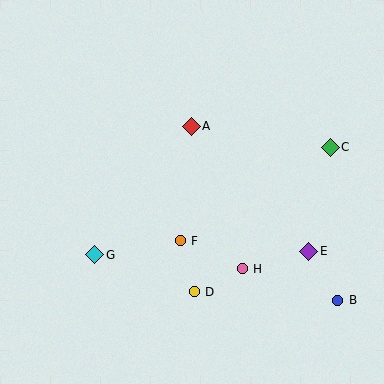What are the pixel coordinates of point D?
Point D is at (194, 292).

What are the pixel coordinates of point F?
Point F is at (180, 241).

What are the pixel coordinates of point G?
Point G is at (95, 255).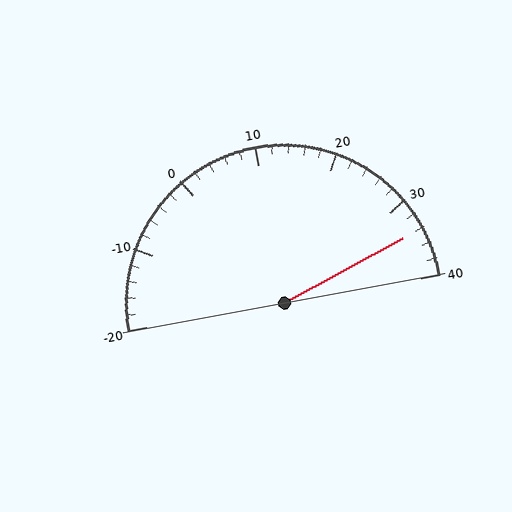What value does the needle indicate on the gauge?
The needle indicates approximately 34.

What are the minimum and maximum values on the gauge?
The gauge ranges from -20 to 40.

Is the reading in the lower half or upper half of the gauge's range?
The reading is in the upper half of the range (-20 to 40).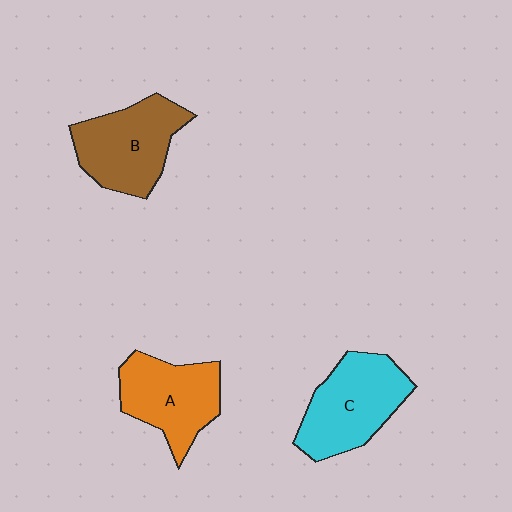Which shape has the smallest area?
Shape A (orange).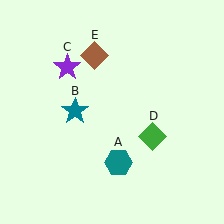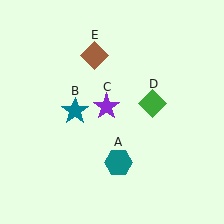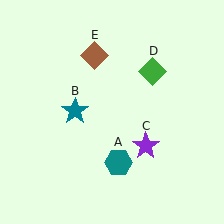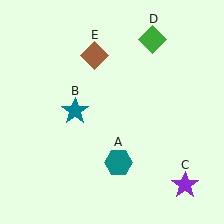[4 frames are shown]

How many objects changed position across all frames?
2 objects changed position: purple star (object C), green diamond (object D).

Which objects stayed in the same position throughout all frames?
Teal hexagon (object A) and teal star (object B) and brown diamond (object E) remained stationary.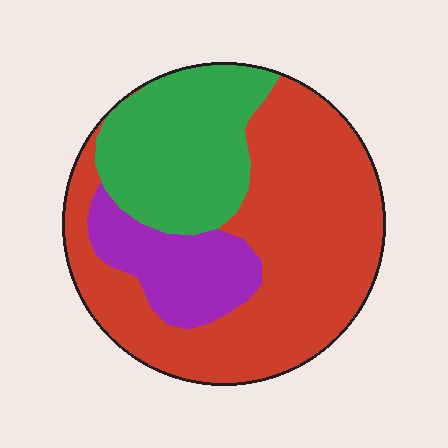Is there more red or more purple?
Red.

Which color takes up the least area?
Purple, at roughly 15%.